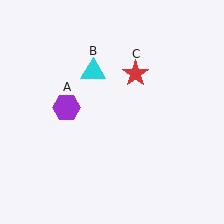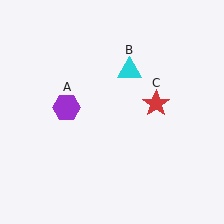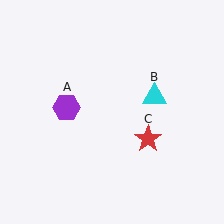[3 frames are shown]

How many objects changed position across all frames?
2 objects changed position: cyan triangle (object B), red star (object C).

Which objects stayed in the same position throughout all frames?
Purple hexagon (object A) remained stationary.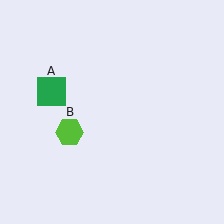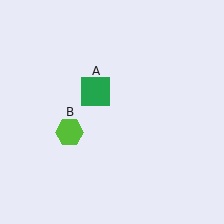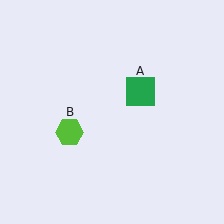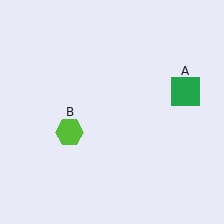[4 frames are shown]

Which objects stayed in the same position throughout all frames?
Lime hexagon (object B) remained stationary.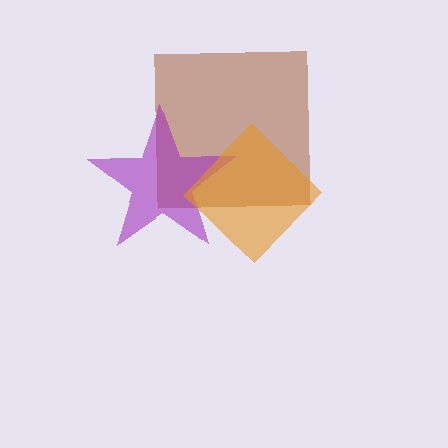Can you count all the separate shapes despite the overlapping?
Yes, there are 3 separate shapes.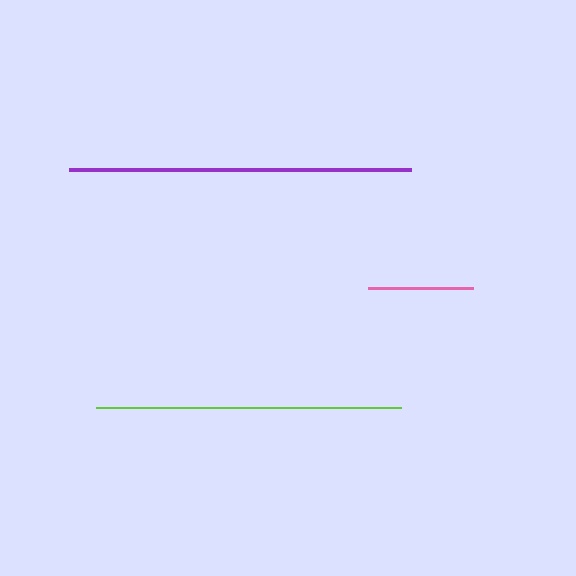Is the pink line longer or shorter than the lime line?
The lime line is longer than the pink line.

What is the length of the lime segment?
The lime segment is approximately 306 pixels long.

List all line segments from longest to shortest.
From longest to shortest: purple, lime, pink.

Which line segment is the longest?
The purple line is the longest at approximately 341 pixels.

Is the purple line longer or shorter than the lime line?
The purple line is longer than the lime line.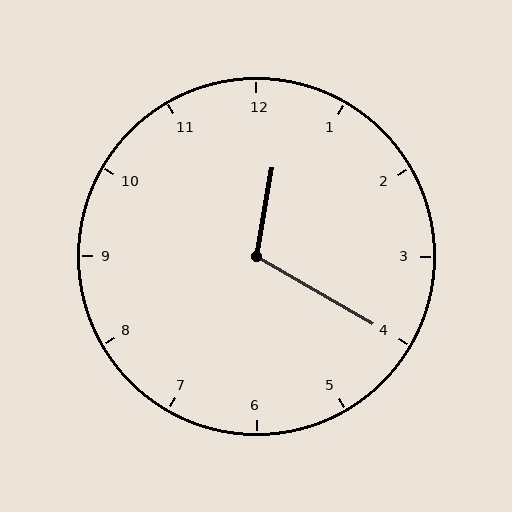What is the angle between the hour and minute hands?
Approximately 110 degrees.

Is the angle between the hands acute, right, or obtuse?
It is obtuse.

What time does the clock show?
12:20.